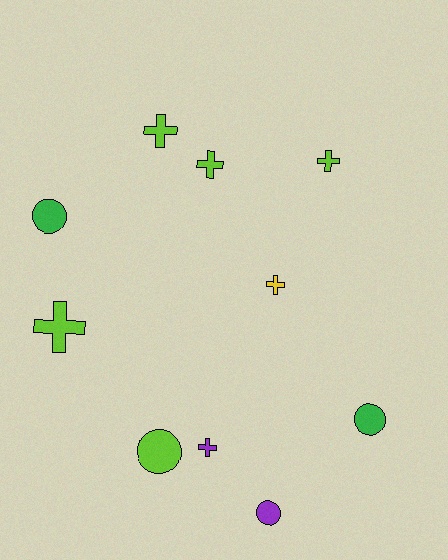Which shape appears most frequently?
Cross, with 6 objects.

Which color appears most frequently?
Lime, with 5 objects.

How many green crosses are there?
There are no green crosses.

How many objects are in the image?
There are 10 objects.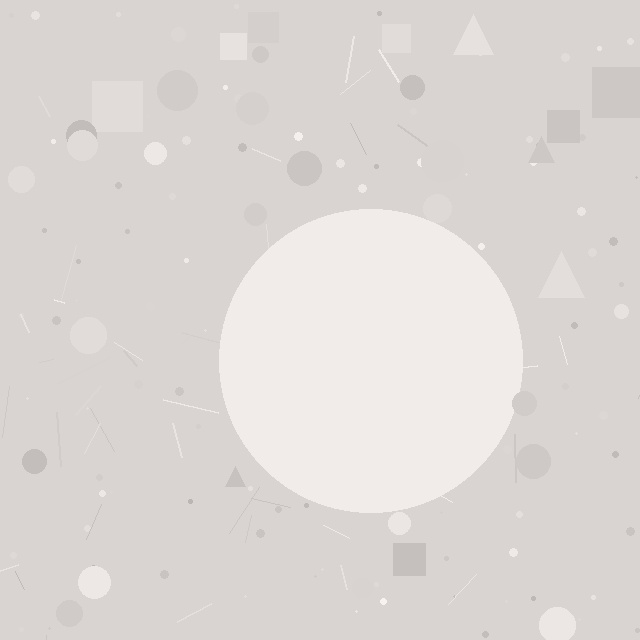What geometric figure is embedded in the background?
A circle is embedded in the background.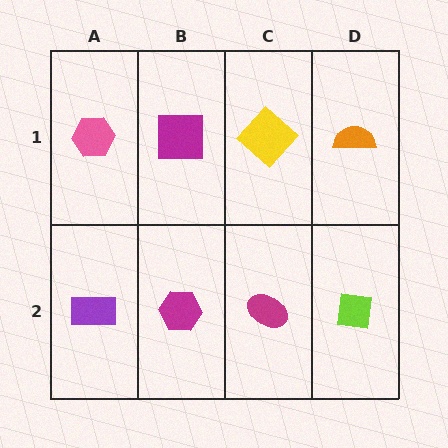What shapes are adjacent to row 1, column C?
A magenta ellipse (row 2, column C), a magenta square (row 1, column B), an orange semicircle (row 1, column D).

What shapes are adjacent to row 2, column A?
A pink hexagon (row 1, column A), a magenta hexagon (row 2, column B).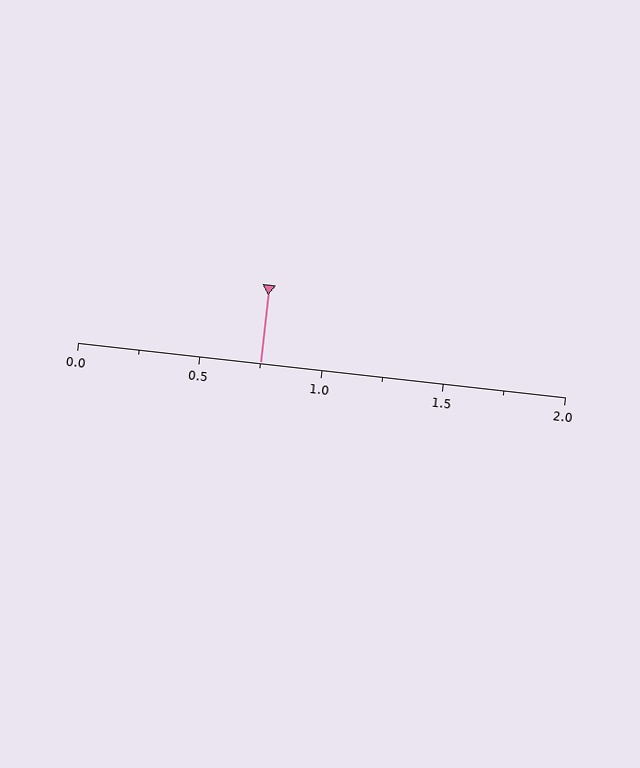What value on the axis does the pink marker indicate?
The marker indicates approximately 0.75.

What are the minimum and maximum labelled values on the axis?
The axis runs from 0.0 to 2.0.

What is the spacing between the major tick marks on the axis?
The major ticks are spaced 0.5 apart.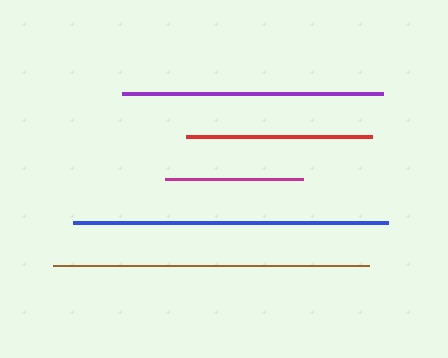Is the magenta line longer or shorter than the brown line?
The brown line is longer than the magenta line.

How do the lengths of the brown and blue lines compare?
The brown and blue lines are approximately the same length.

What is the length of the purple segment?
The purple segment is approximately 262 pixels long.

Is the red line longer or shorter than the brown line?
The brown line is longer than the red line.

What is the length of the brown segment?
The brown segment is approximately 316 pixels long.